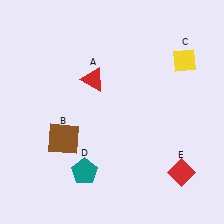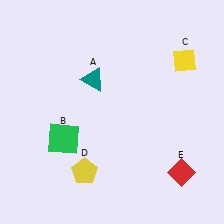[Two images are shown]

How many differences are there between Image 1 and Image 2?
There are 3 differences between the two images.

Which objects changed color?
A changed from red to teal. B changed from brown to green. D changed from teal to yellow.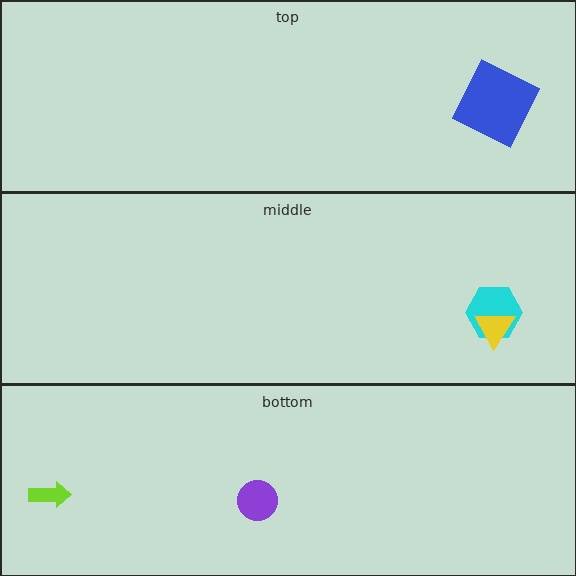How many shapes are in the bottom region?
2.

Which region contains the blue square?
The top region.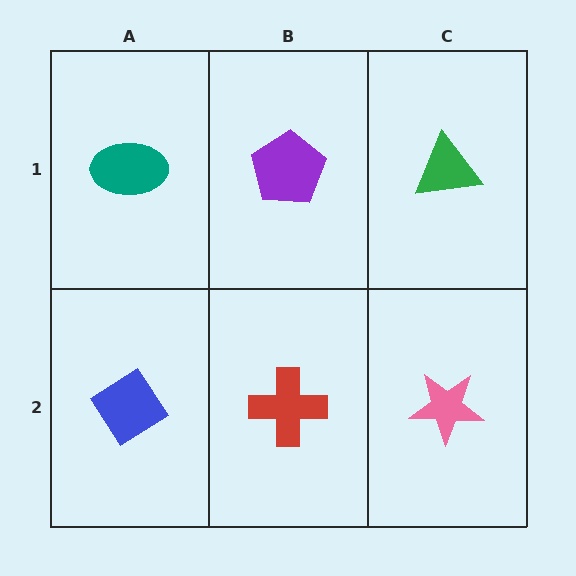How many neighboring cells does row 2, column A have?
2.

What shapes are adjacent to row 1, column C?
A pink star (row 2, column C), a purple pentagon (row 1, column B).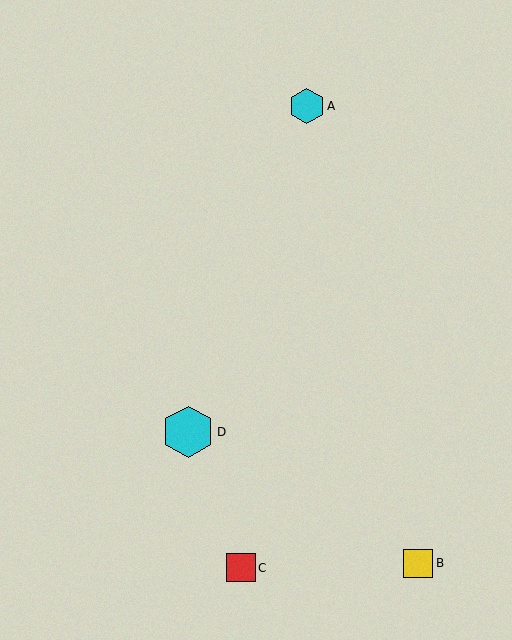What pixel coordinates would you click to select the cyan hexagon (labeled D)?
Click at (188, 432) to select the cyan hexagon D.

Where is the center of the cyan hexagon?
The center of the cyan hexagon is at (188, 432).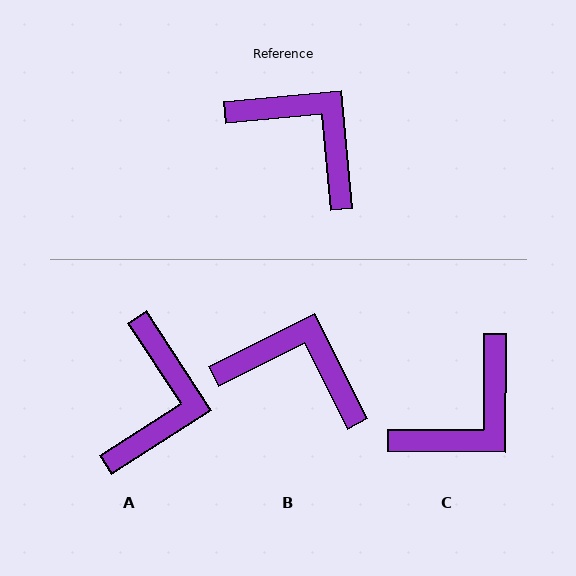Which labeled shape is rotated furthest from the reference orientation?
C, about 96 degrees away.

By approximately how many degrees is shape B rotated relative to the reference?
Approximately 22 degrees counter-clockwise.